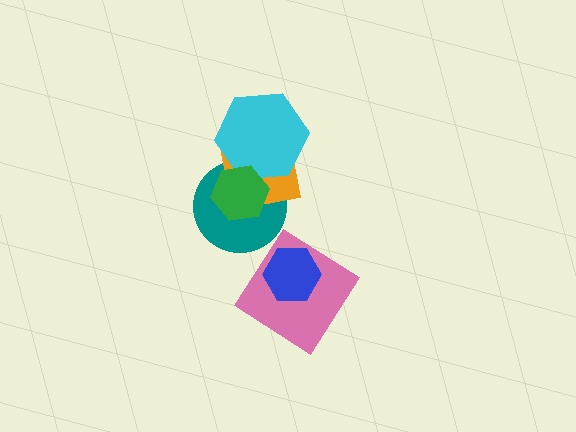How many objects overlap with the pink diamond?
1 object overlaps with the pink diamond.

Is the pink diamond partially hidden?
Yes, it is partially covered by another shape.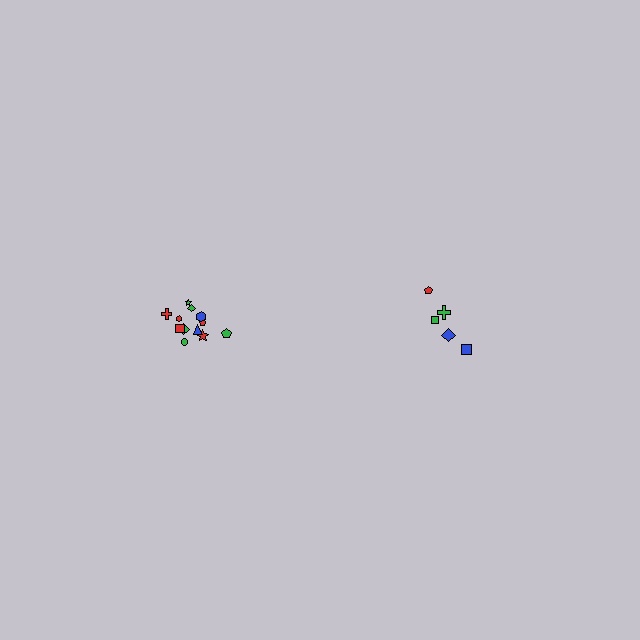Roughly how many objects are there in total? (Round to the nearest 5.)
Roughly 15 objects in total.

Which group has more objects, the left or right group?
The left group.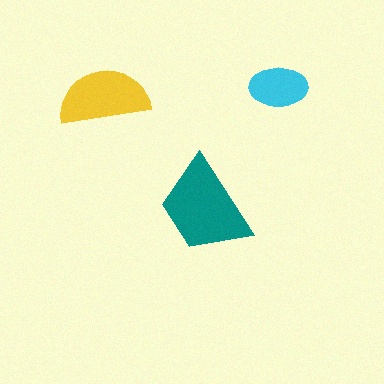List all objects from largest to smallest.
The teal trapezoid, the yellow semicircle, the cyan ellipse.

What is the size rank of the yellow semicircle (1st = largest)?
2nd.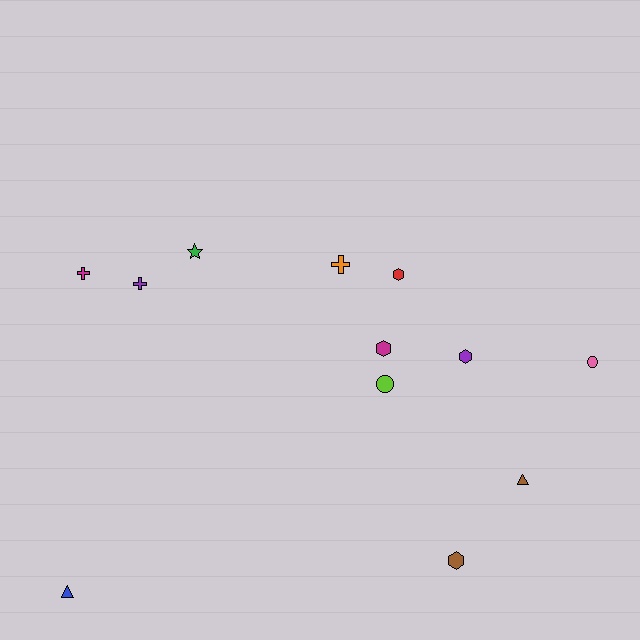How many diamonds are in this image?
There are no diamonds.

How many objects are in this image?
There are 12 objects.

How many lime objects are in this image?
There is 1 lime object.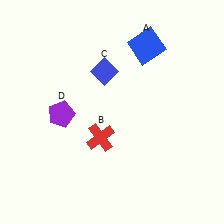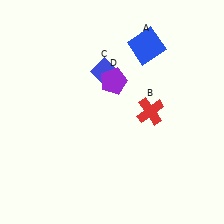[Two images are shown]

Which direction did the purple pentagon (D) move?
The purple pentagon (D) moved right.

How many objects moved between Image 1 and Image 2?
2 objects moved between the two images.